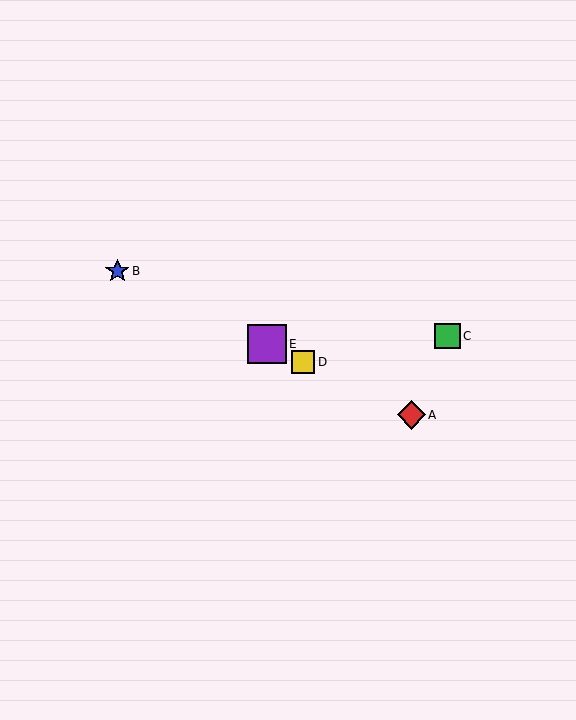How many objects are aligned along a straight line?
4 objects (A, B, D, E) are aligned along a straight line.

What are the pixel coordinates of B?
Object B is at (117, 271).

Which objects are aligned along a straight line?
Objects A, B, D, E are aligned along a straight line.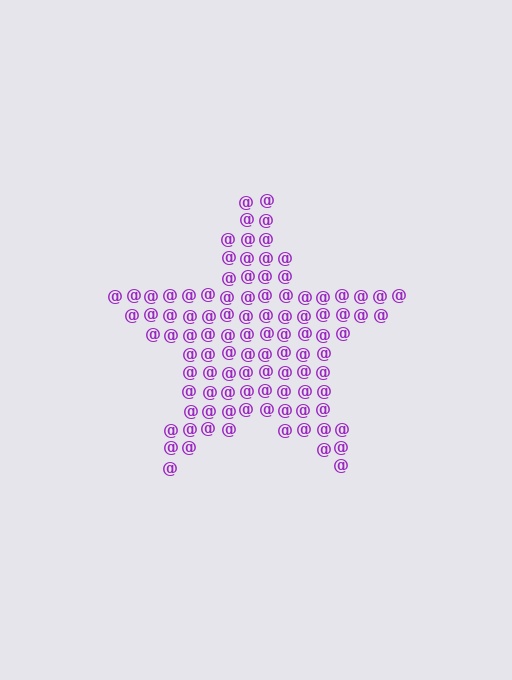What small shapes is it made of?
It is made of small at signs.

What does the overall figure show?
The overall figure shows a star.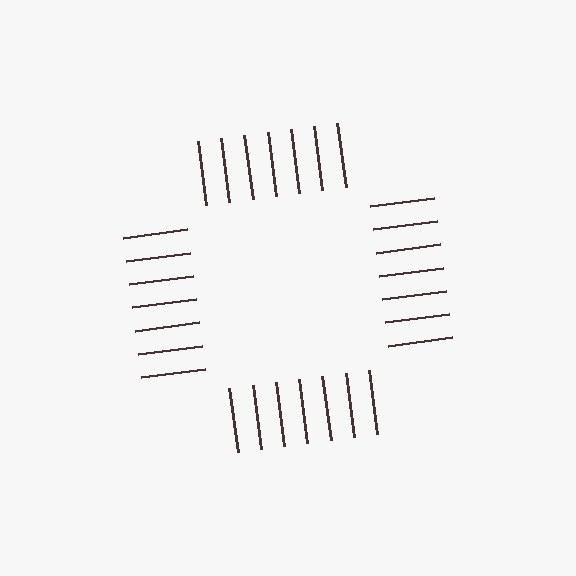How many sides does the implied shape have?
4 sides — the line-ends trace a square.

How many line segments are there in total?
28 — 7 along each of the 4 edges.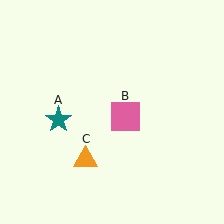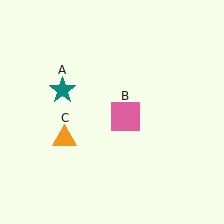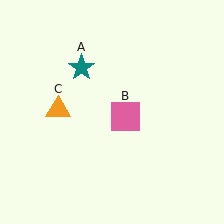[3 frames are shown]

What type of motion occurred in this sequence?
The teal star (object A), orange triangle (object C) rotated clockwise around the center of the scene.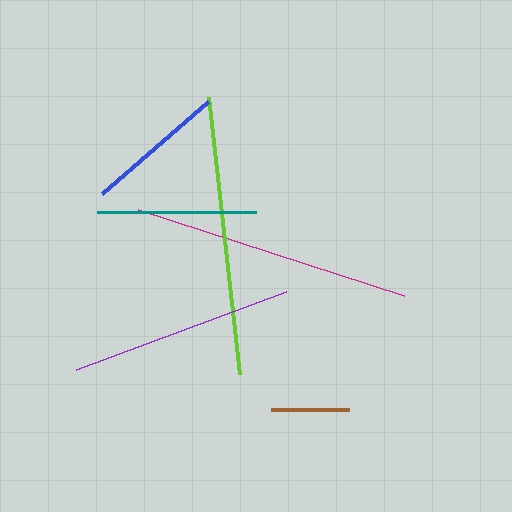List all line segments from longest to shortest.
From longest to shortest: magenta, lime, purple, teal, blue, brown.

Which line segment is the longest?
The magenta line is the longest at approximately 279 pixels.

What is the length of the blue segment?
The blue segment is approximately 140 pixels long.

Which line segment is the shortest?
The brown line is the shortest at approximately 78 pixels.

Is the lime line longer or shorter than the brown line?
The lime line is longer than the brown line.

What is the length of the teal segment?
The teal segment is approximately 159 pixels long.